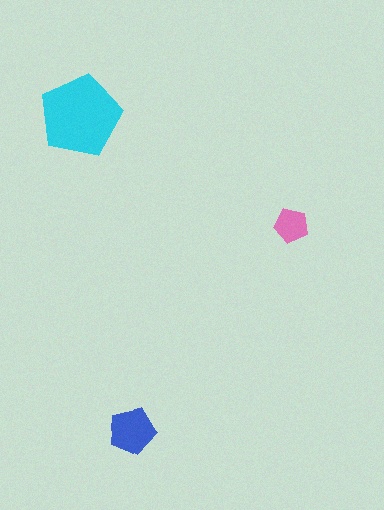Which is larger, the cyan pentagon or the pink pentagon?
The cyan one.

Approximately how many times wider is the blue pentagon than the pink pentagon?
About 1.5 times wider.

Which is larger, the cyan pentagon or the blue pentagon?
The cyan one.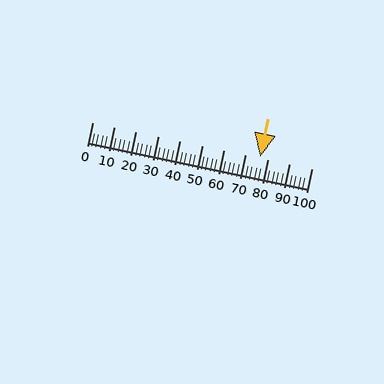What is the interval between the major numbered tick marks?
The major tick marks are spaced 10 units apart.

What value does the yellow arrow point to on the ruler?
The yellow arrow points to approximately 76.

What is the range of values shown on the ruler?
The ruler shows values from 0 to 100.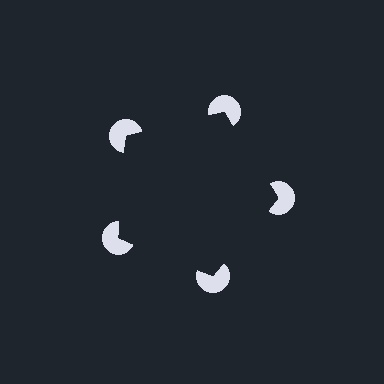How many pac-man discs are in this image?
There are 5 — one at each vertex of the illusory pentagon.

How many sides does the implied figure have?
5 sides.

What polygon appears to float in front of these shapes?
An illusory pentagon — its edges are inferred from the aligned wedge cuts in the pac-man discs, not physically drawn.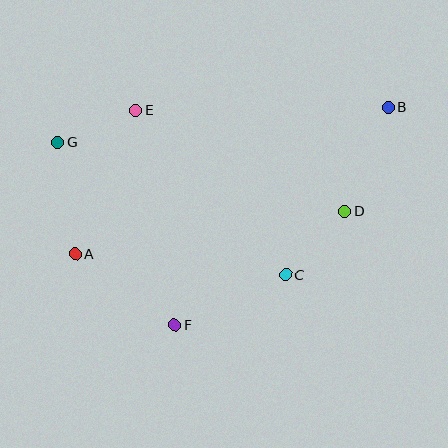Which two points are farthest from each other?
Points A and B are farthest from each other.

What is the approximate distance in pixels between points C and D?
The distance between C and D is approximately 87 pixels.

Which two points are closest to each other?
Points E and G are closest to each other.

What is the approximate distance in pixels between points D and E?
The distance between D and E is approximately 232 pixels.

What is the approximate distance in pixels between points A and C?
The distance between A and C is approximately 212 pixels.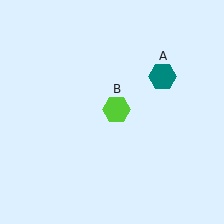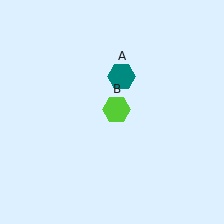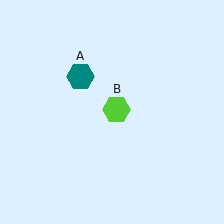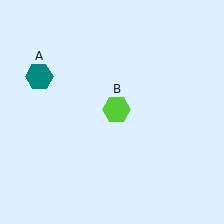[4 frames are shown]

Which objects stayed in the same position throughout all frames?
Lime hexagon (object B) remained stationary.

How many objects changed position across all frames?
1 object changed position: teal hexagon (object A).